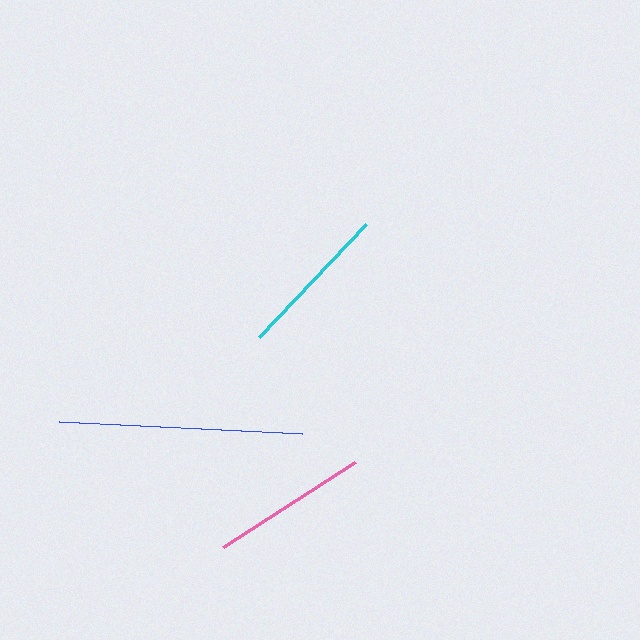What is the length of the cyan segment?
The cyan segment is approximately 155 pixels long.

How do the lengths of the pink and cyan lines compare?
The pink and cyan lines are approximately the same length.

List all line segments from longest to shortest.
From longest to shortest: blue, pink, cyan.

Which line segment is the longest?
The blue line is the longest at approximately 243 pixels.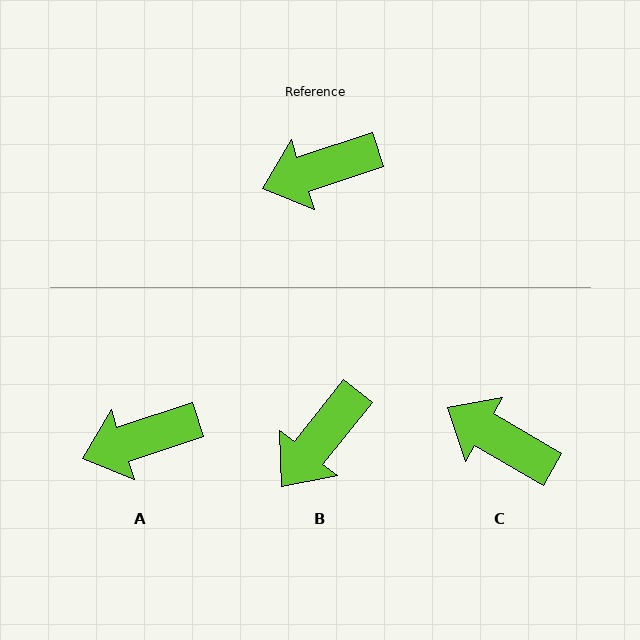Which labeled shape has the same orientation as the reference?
A.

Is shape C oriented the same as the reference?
No, it is off by about 49 degrees.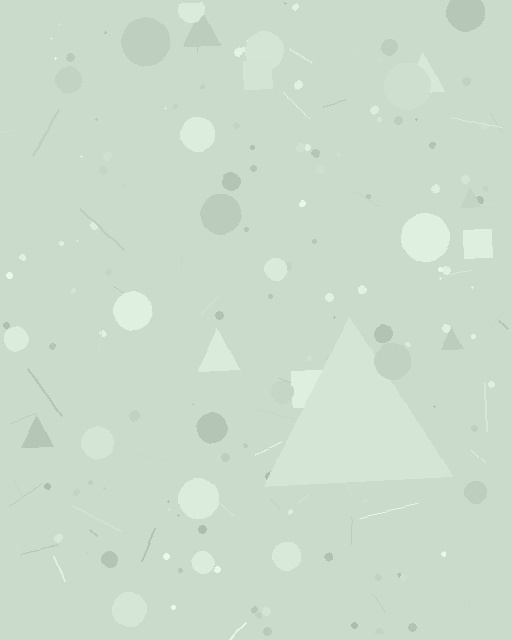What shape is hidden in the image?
A triangle is hidden in the image.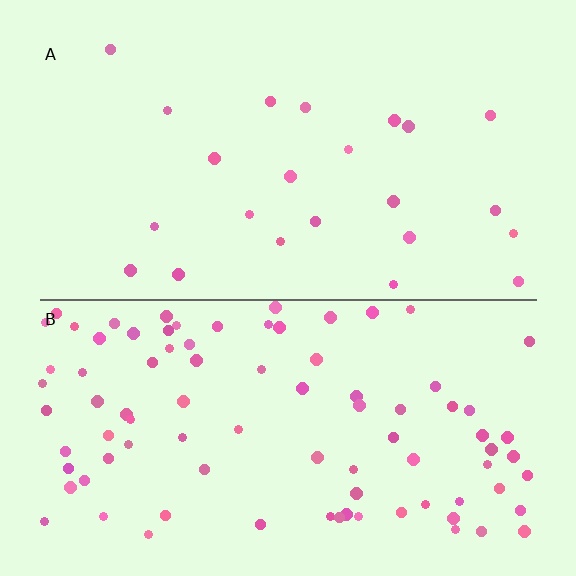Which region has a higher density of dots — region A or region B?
B (the bottom).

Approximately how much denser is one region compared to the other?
Approximately 3.9× — region B over region A.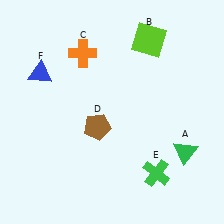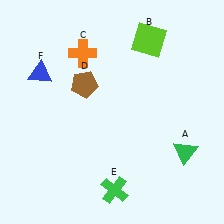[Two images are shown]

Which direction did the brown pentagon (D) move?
The brown pentagon (D) moved up.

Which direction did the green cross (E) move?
The green cross (E) moved left.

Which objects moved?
The objects that moved are: the brown pentagon (D), the green cross (E).